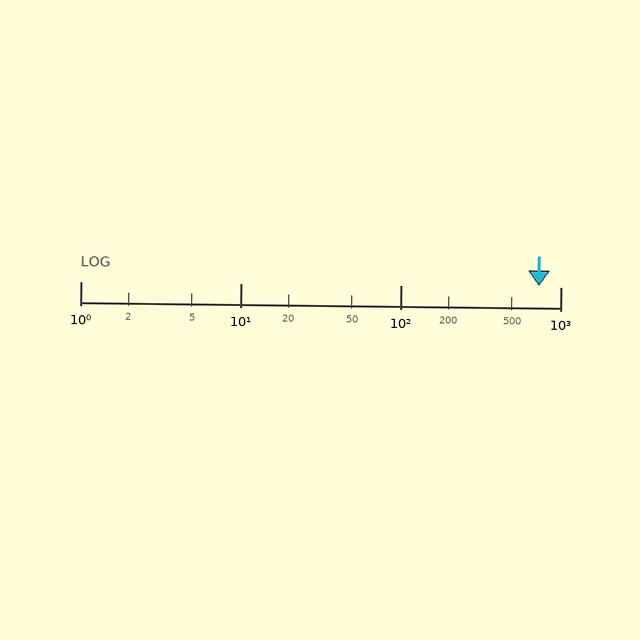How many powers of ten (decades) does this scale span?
The scale spans 3 decades, from 1 to 1000.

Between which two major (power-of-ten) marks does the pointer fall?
The pointer is between 100 and 1000.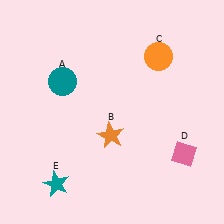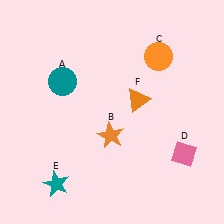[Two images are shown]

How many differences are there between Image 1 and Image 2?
There is 1 difference between the two images.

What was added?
An orange triangle (F) was added in Image 2.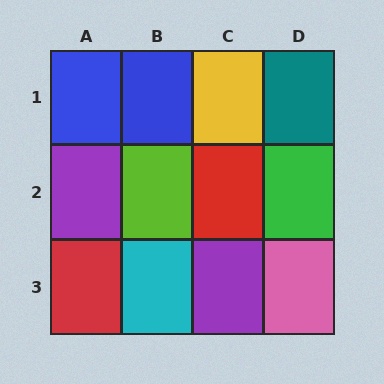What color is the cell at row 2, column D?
Green.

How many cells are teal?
1 cell is teal.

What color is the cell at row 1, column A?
Blue.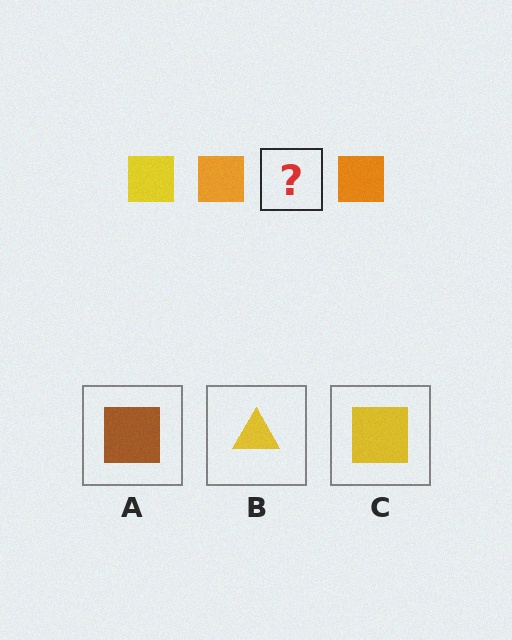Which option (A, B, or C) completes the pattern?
C.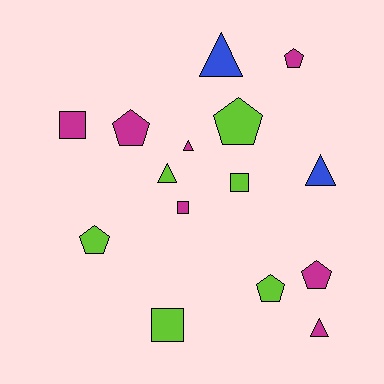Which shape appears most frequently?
Pentagon, with 6 objects.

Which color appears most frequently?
Magenta, with 7 objects.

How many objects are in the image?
There are 15 objects.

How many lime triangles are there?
There is 1 lime triangle.